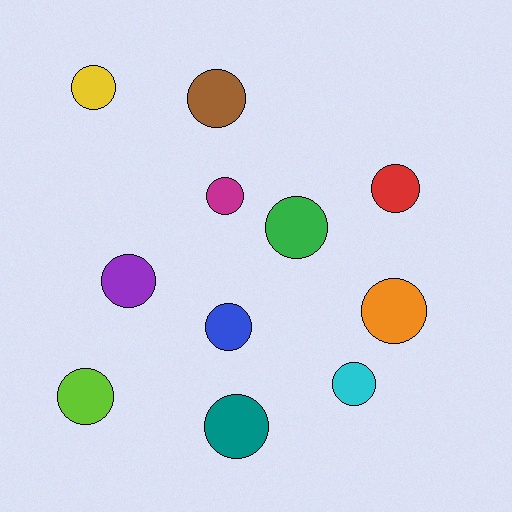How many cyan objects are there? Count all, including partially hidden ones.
There is 1 cyan object.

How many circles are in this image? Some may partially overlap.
There are 11 circles.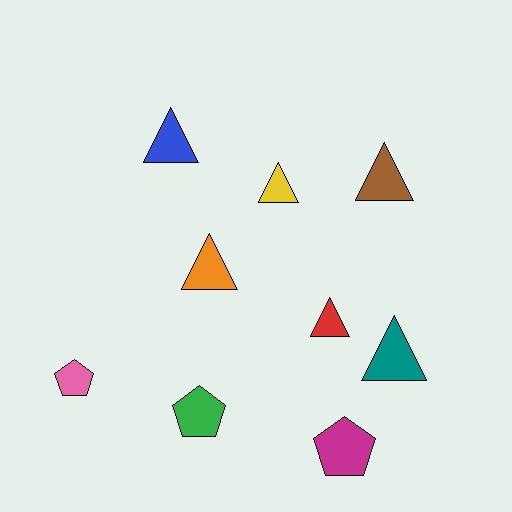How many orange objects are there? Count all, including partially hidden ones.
There is 1 orange object.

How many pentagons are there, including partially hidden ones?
There are 3 pentagons.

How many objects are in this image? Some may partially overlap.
There are 9 objects.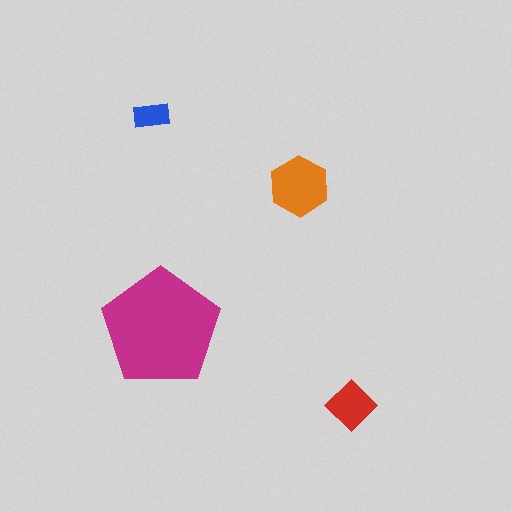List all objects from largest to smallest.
The magenta pentagon, the orange hexagon, the red diamond, the blue rectangle.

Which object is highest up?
The blue rectangle is topmost.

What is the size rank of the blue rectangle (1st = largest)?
4th.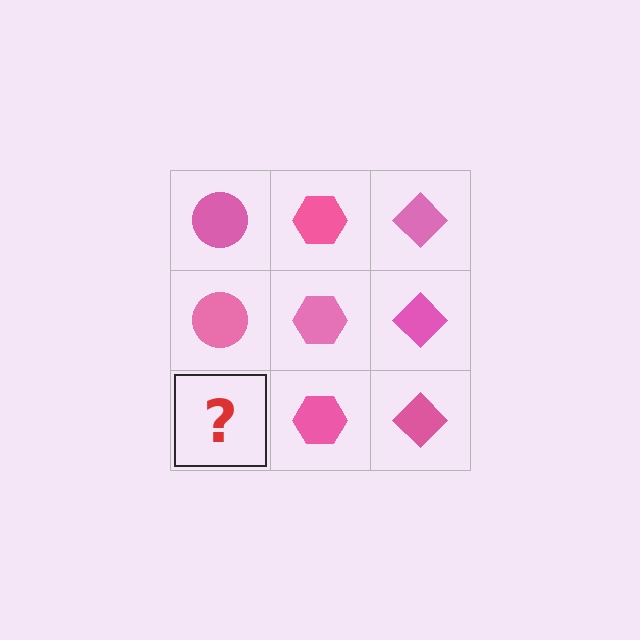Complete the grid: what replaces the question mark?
The question mark should be replaced with a pink circle.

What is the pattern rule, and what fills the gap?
The rule is that each column has a consistent shape. The gap should be filled with a pink circle.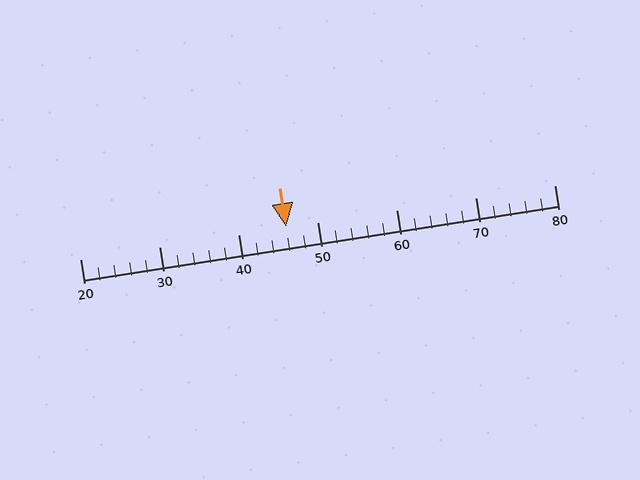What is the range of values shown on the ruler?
The ruler shows values from 20 to 80.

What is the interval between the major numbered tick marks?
The major tick marks are spaced 10 units apart.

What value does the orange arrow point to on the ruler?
The orange arrow points to approximately 46.